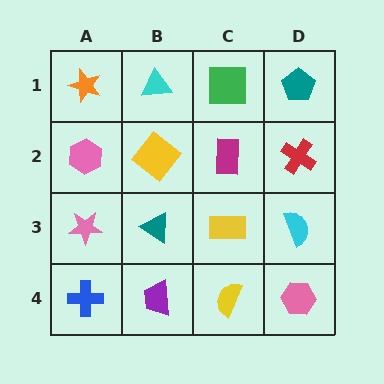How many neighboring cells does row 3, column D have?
3.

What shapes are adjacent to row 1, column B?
A yellow diamond (row 2, column B), an orange star (row 1, column A), a green square (row 1, column C).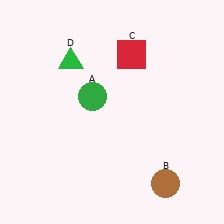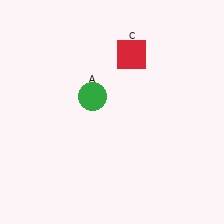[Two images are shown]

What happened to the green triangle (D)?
The green triangle (D) was removed in Image 2. It was in the top-left area of Image 1.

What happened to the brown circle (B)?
The brown circle (B) was removed in Image 2. It was in the bottom-right area of Image 1.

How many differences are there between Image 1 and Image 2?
There are 2 differences between the two images.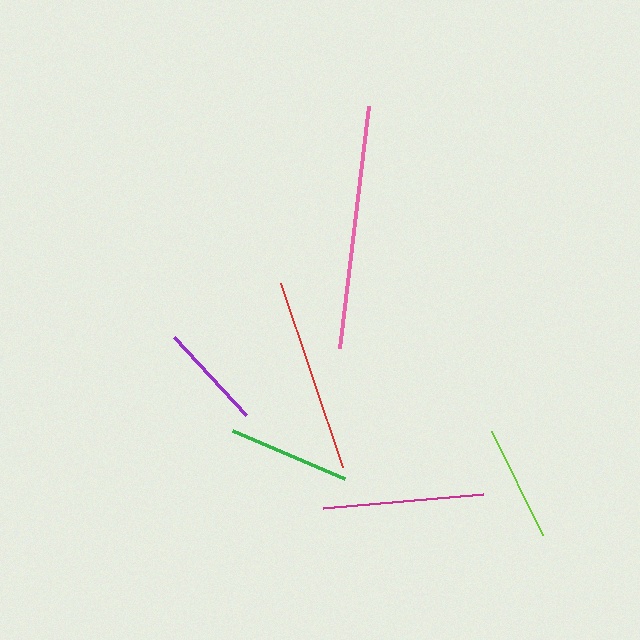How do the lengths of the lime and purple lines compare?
The lime and purple lines are approximately the same length.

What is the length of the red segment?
The red segment is approximately 195 pixels long.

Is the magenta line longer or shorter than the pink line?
The pink line is longer than the magenta line.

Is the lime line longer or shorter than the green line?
The green line is longer than the lime line.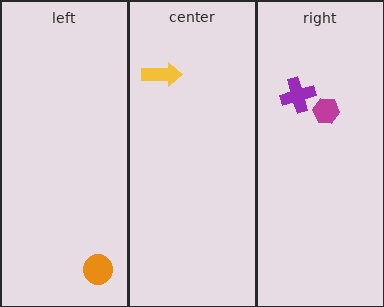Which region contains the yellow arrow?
The center region.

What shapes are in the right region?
The magenta hexagon, the purple cross.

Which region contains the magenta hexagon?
The right region.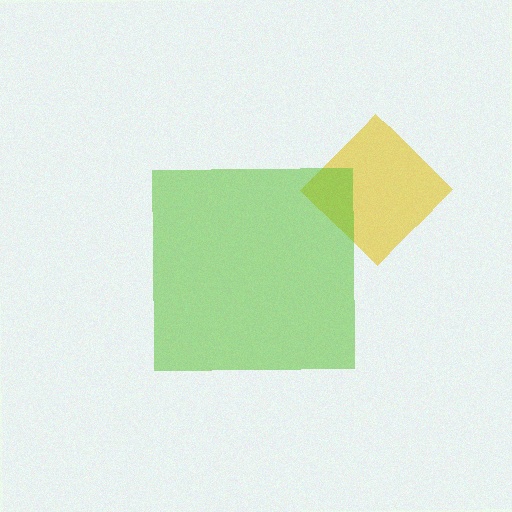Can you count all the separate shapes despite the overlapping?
Yes, there are 2 separate shapes.